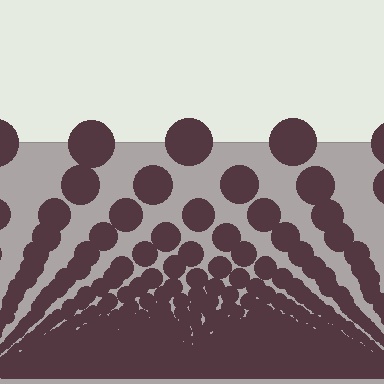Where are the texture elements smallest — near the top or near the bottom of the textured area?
Near the bottom.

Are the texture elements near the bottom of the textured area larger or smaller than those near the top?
Smaller. The gradient is inverted — elements near the bottom are smaller and denser.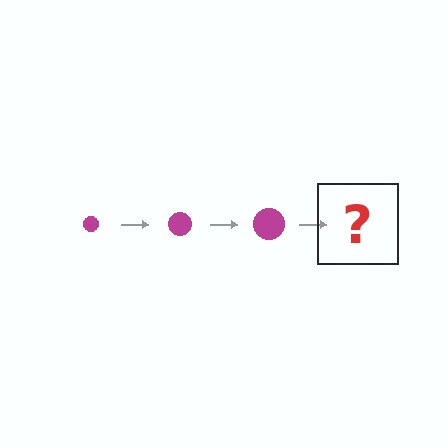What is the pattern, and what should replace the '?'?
The pattern is that the circle gets progressively larger each step. The '?' should be a magenta circle, larger than the previous one.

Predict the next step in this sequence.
The next step is a magenta circle, larger than the previous one.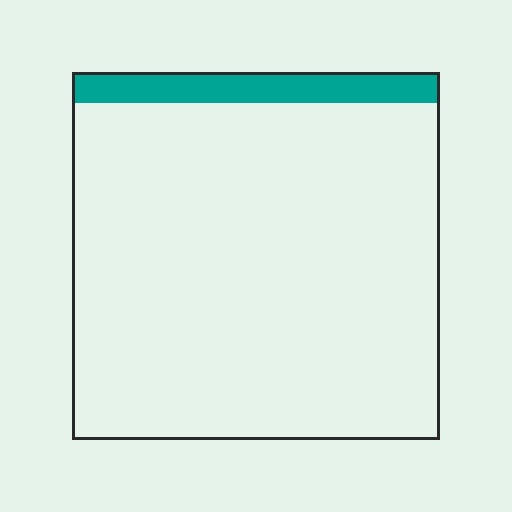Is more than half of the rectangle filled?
No.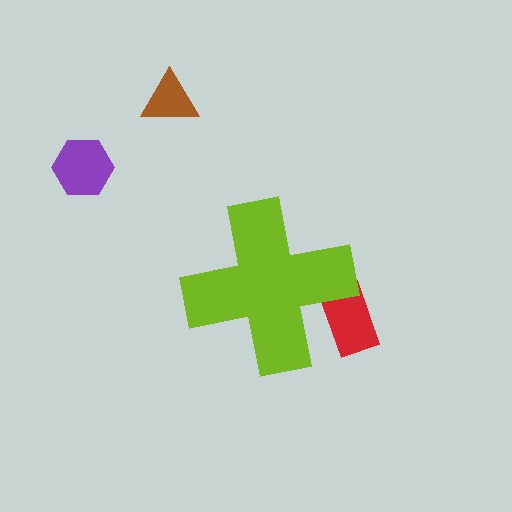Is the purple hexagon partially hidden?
No, the purple hexagon is fully visible.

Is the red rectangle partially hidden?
Yes, the red rectangle is partially hidden behind the lime cross.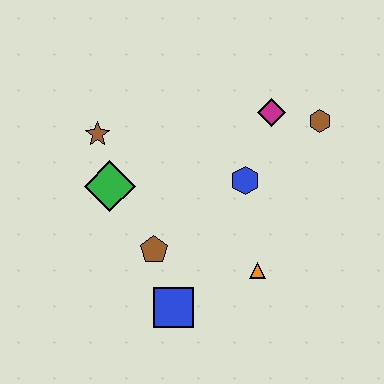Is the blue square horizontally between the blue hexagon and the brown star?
Yes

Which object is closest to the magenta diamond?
The brown hexagon is closest to the magenta diamond.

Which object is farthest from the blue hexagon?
The brown star is farthest from the blue hexagon.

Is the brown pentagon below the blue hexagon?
Yes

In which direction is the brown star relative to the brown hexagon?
The brown star is to the left of the brown hexagon.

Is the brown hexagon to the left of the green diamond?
No